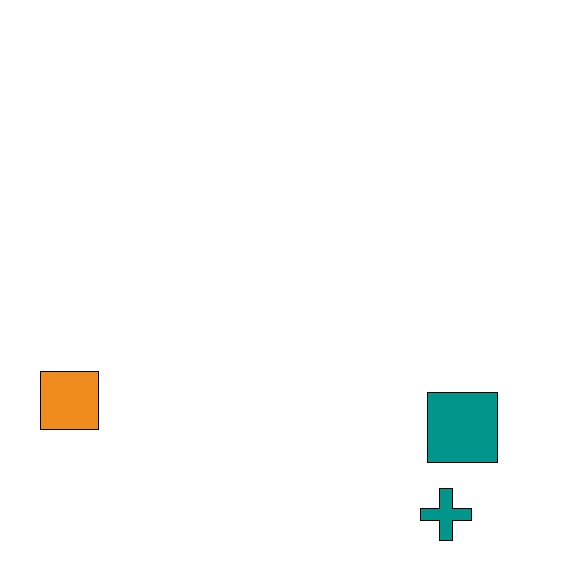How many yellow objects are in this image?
There are no yellow objects.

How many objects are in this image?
There are 3 objects.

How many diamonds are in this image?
There are no diamonds.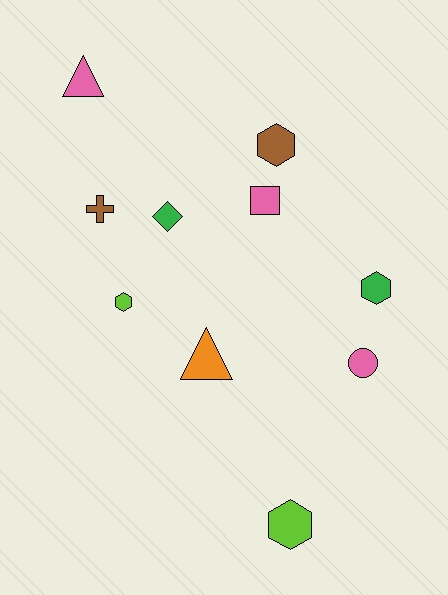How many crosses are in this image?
There is 1 cross.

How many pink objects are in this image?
There are 3 pink objects.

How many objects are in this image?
There are 10 objects.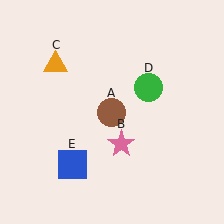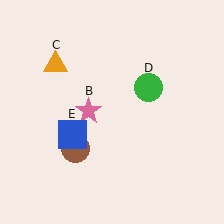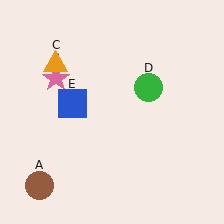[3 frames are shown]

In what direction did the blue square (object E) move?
The blue square (object E) moved up.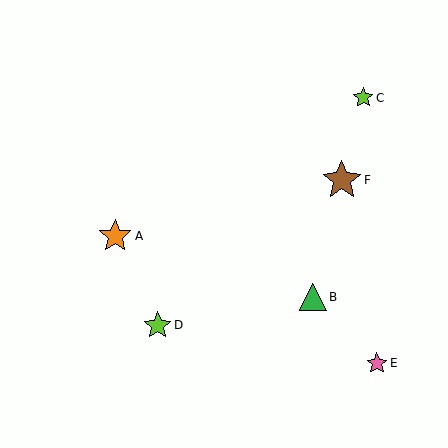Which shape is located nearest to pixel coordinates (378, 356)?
The pink star (labeled E) at (377, 363) is nearest to that location.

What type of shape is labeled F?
Shape F is a brown star.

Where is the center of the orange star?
The center of the orange star is at (115, 236).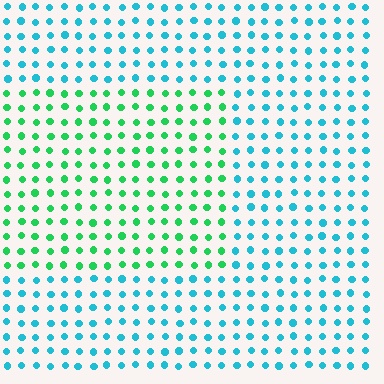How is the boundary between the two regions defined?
The boundary is defined purely by a slight shift in hue (about 48 degrees). Spacing, size, and orientation are identical on both sides.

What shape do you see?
I see a rectangle.